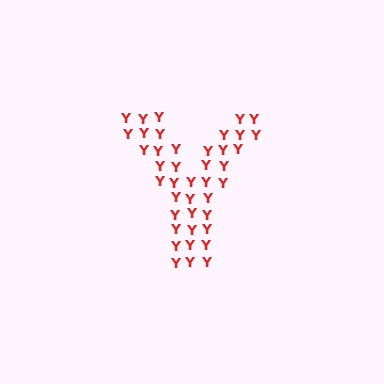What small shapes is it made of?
It is made of small letter Y's.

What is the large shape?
The large shape is the letter Y.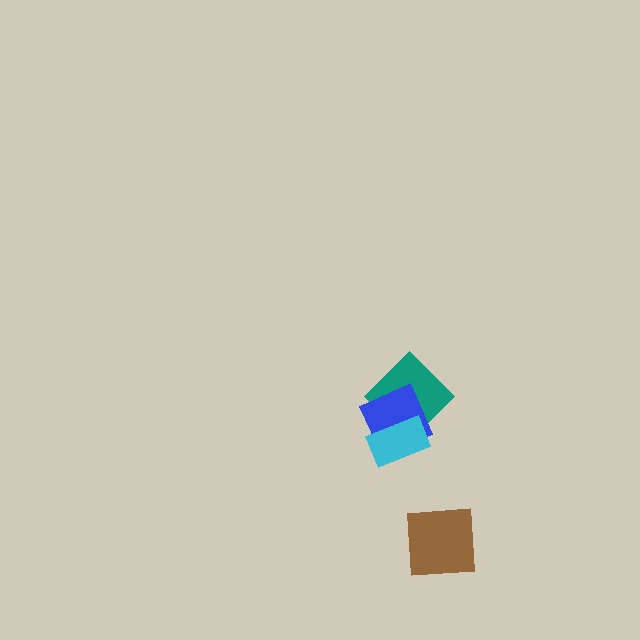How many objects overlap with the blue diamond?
2 objects overlap with the blue diamond.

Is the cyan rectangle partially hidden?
No, no other shape covers it.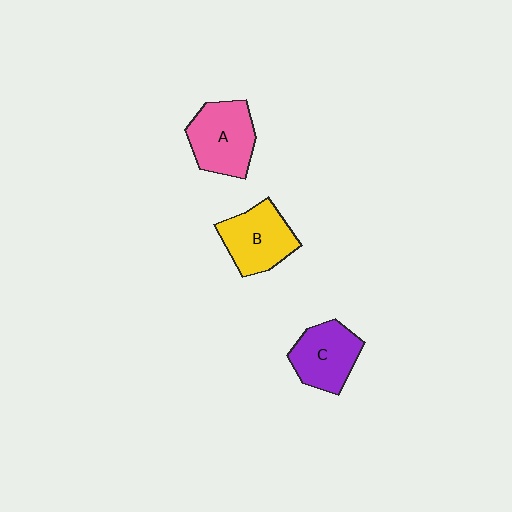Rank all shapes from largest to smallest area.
From largest to smallest: A (pink), B (yellow), C (purple).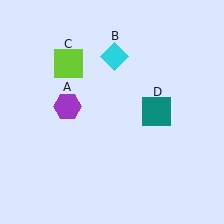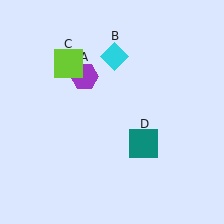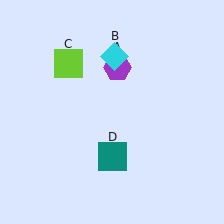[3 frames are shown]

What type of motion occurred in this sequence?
The purple hexagon (object A), teal square (object D) rotated clockwise around the center of the scene.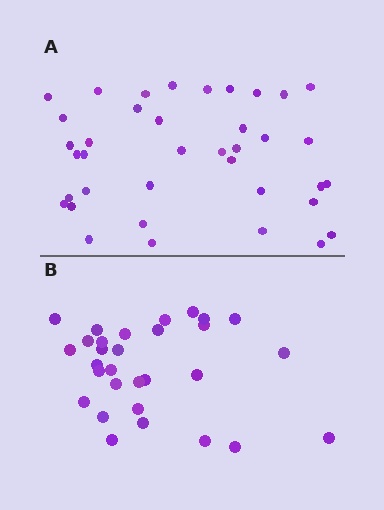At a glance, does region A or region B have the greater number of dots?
Region A (the top region) has more dots.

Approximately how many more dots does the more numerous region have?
Region A has roughly 8 or so more dots than region B.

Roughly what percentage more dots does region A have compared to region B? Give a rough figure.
About 25% more.